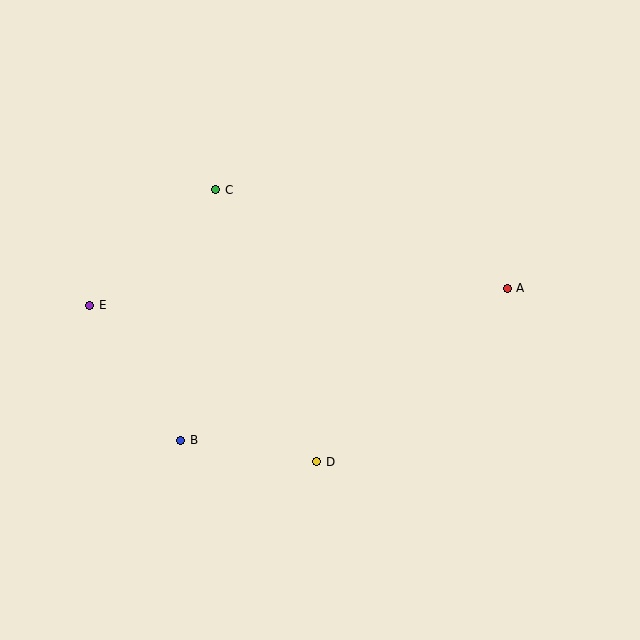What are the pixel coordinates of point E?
Point E is at (90, 305).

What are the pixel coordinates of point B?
Point B is at (181, 440).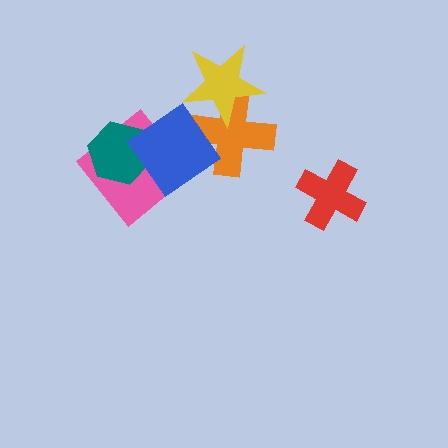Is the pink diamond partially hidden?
Yes, it is partially covered by another shape.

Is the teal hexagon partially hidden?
Yes, it is partially covered by another shape.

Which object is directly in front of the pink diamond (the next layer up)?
The teal hexagon is directly in front of the pink diamond.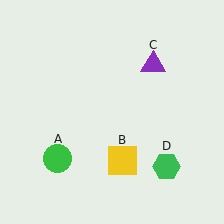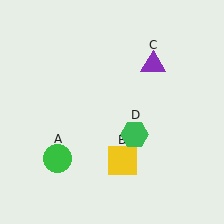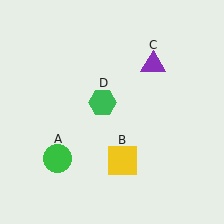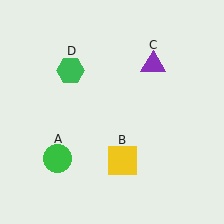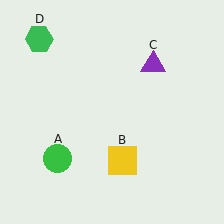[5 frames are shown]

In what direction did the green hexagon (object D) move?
The green hexagon (object D) moved up and to the left.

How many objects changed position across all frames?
1 object changed position: green hexagon (object D).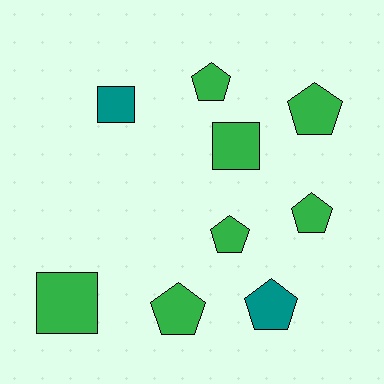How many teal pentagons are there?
There is 1 teal pentagon.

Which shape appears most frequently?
Pentagon, with 6 objects.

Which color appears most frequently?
Green, with 7 objects.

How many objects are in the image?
There are 9 objects.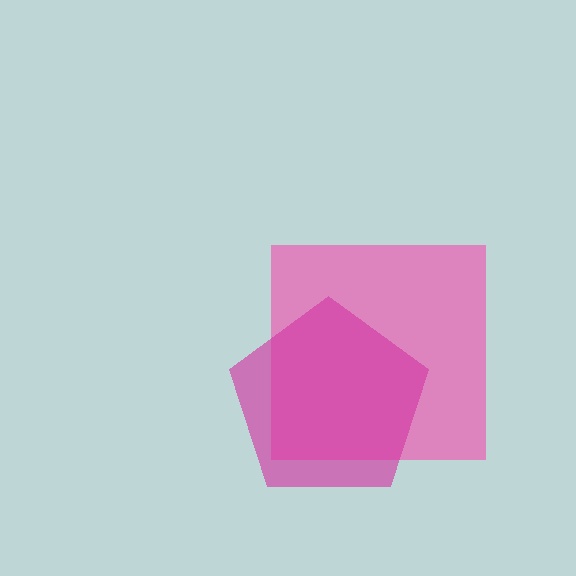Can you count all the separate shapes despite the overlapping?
Yes, there are 2 separate shapes.